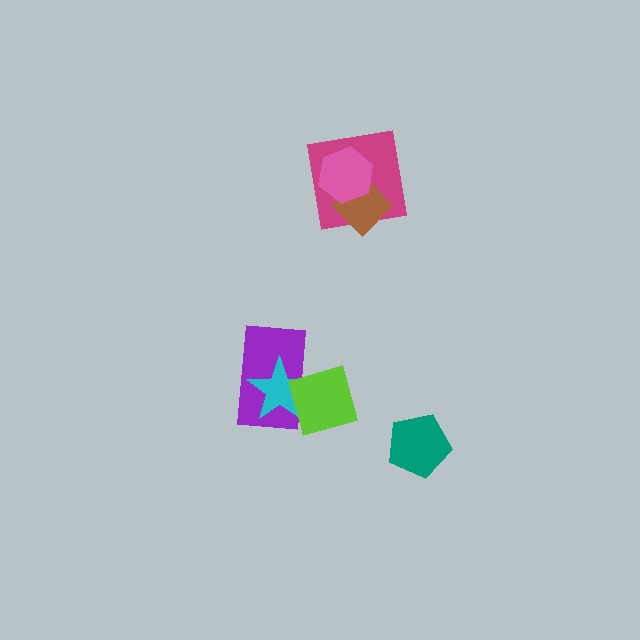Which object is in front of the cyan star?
The lime diamond is in front of the cyan star.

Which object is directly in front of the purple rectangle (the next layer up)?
The cyan star is directly in front of the purple rectangle.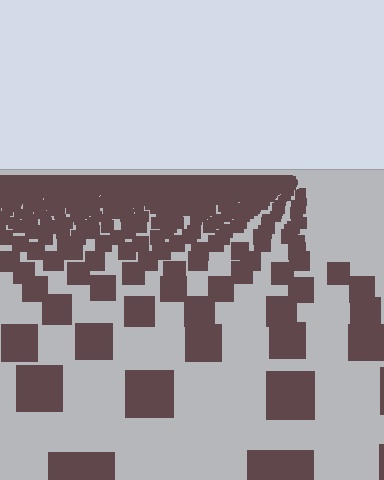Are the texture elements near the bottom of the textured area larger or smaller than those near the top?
Larger. Near the bottom, elements are closer to the viewer and appear at a bigger on-screen size.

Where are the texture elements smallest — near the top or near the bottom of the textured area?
Near the top.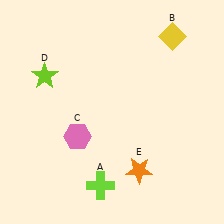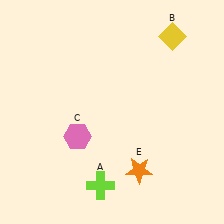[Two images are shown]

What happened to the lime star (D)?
The lime star (D) was removed in Image 2. It was in the top-left area of Image 1.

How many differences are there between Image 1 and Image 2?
There is 1 difference between the two images.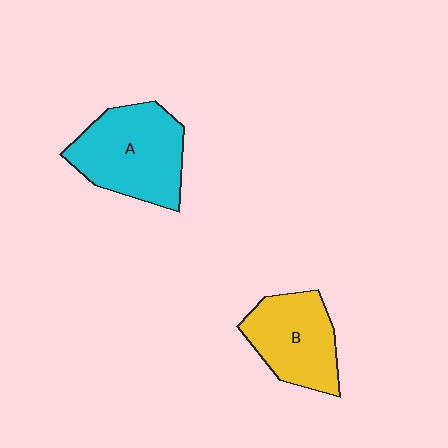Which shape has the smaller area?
Shape B (yellow).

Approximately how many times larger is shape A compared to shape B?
Approximately 1.3 times.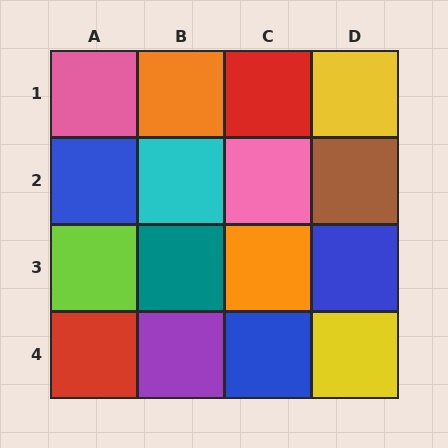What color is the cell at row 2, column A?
Blue.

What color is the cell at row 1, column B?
Orange.